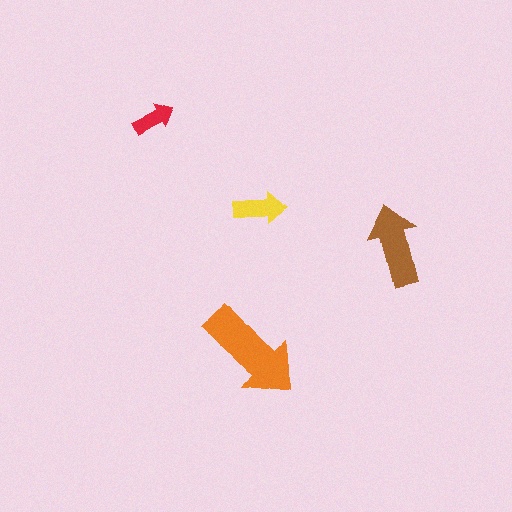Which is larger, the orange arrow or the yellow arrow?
The orange one.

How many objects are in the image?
There are 4 objects in the image.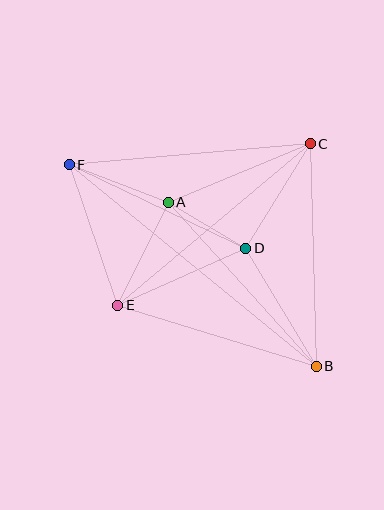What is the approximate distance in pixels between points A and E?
The distance between A and E is approximately 115 pixels.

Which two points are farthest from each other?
Points B and F are farthest from each other.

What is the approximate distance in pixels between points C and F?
The distance between C and F is approximately 242 pixels.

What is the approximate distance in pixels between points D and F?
The distance between D and F is approximately 196 pixels.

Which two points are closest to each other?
Points A and D are closest to each other.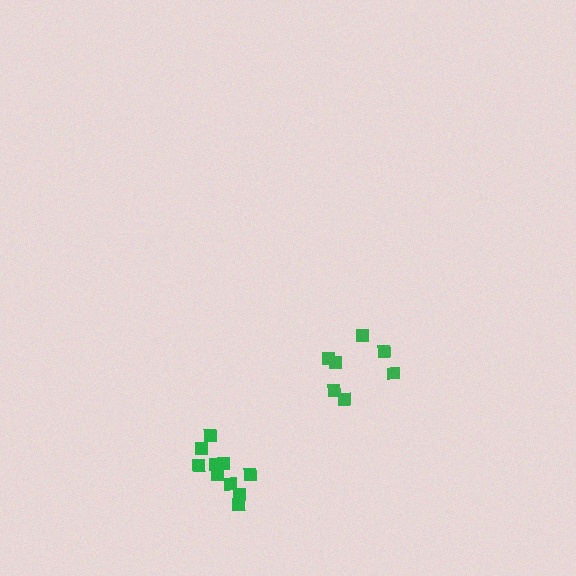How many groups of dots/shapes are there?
There are 2 groups.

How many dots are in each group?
Group 1: 10 dots, Group 2: 7 dots (17 total).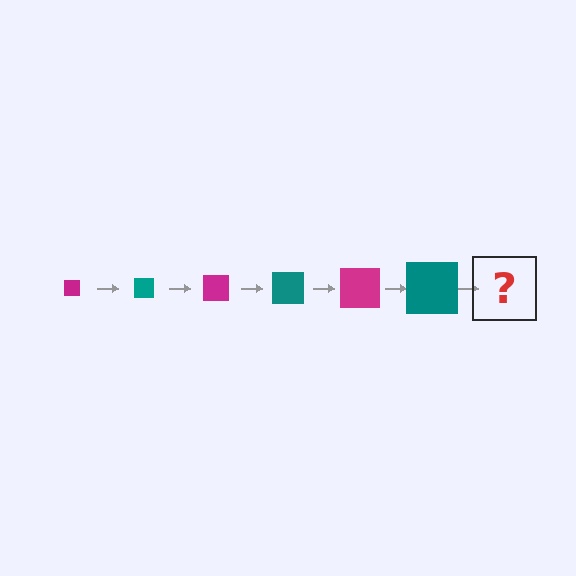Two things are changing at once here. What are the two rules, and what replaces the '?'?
The two rules are that the square grows larger each step and the color cycles through magenta and teal. The '?' should be a magenta square, larger than the previous one.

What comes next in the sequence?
The next element should be a magenta square, larger than the previous one.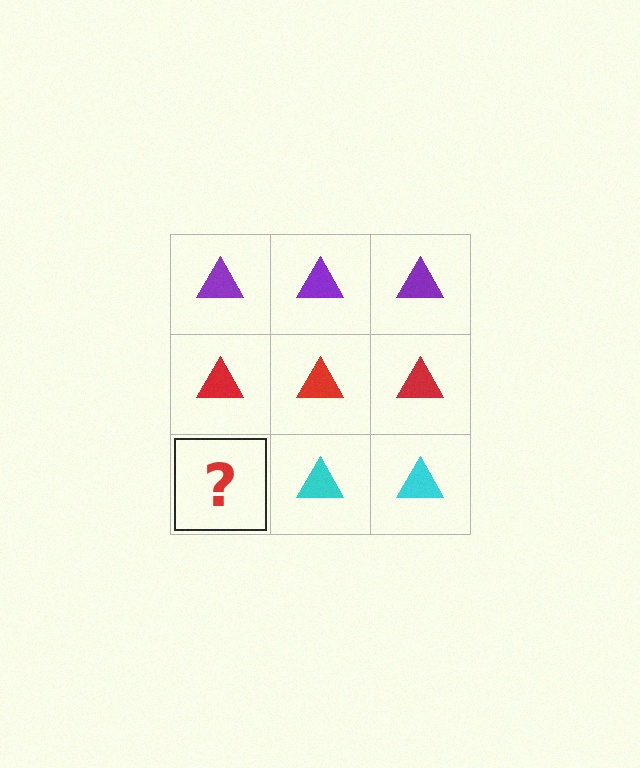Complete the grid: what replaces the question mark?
The question mark should be replaced with a cyan triangle.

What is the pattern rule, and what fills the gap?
The rule is that each row has a consistent color. The gap should be filled with a cyan triangle.